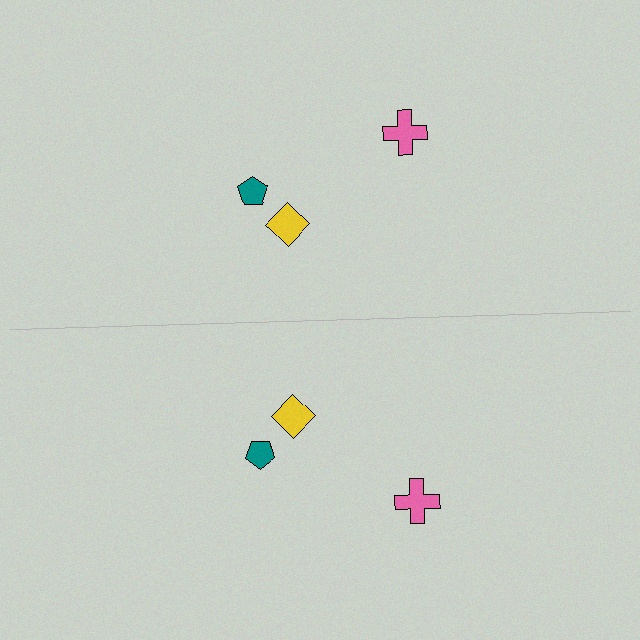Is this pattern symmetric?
Yes, this pattern has bilateral (reflection) symmetry.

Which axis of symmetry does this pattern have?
The pattern has a horizontal axis of symmetry running through the center of the image.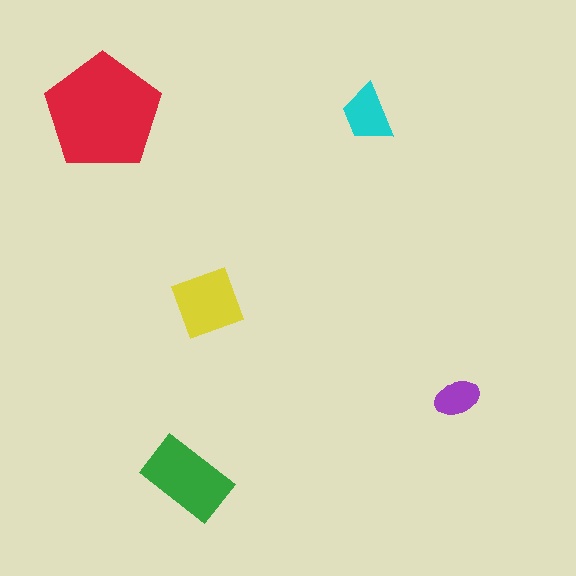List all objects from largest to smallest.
The red pentagon, the green rectangle, the yellow square, the cyan trapezoid, the purple ellipse.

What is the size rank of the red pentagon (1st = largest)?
1st.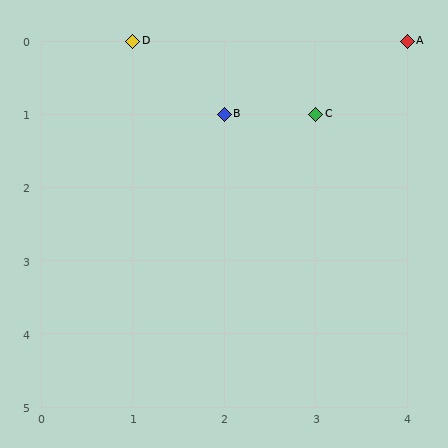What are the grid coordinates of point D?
Point D is at grid coordinates (1, 0).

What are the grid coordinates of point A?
Point A is at grid coordinates (4, 0).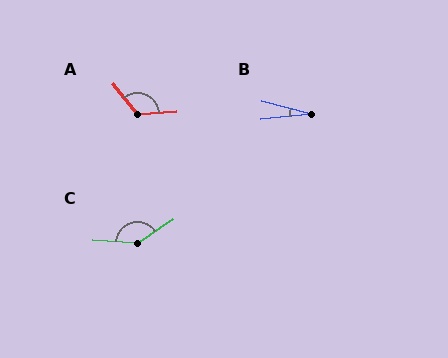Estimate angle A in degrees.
Approximately 123 degrees.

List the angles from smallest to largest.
B (20°), A (123°), C (142°).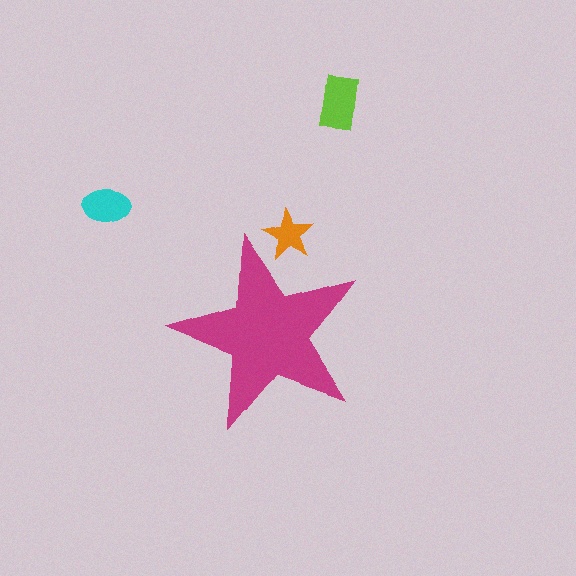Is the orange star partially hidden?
Yes, the orange star is partially hidden behind the magenta star.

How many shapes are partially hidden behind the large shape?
1 shape is partially hidden.